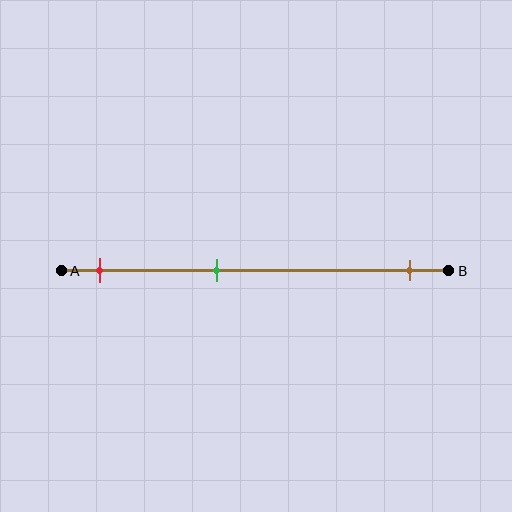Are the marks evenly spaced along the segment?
No, the marks are not evenly spaced.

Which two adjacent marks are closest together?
The red and green marks are the closest adjacent pair.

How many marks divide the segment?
There are 3 marks dividing the segment.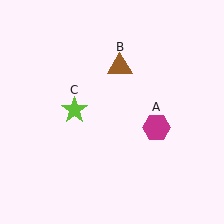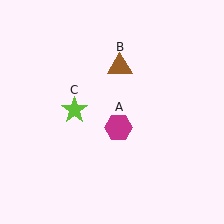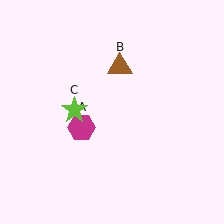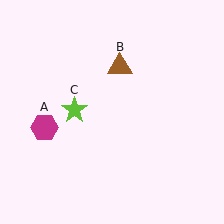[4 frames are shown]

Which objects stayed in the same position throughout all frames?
Brown triangle (object B) and lime star (object C) remained stationary.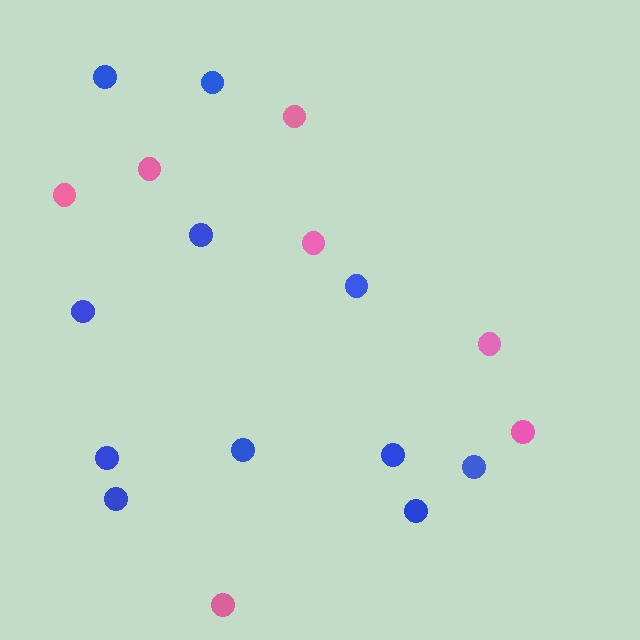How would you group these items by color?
There are 2 groups: one group of blue circles (11) and one group of pink circles (7).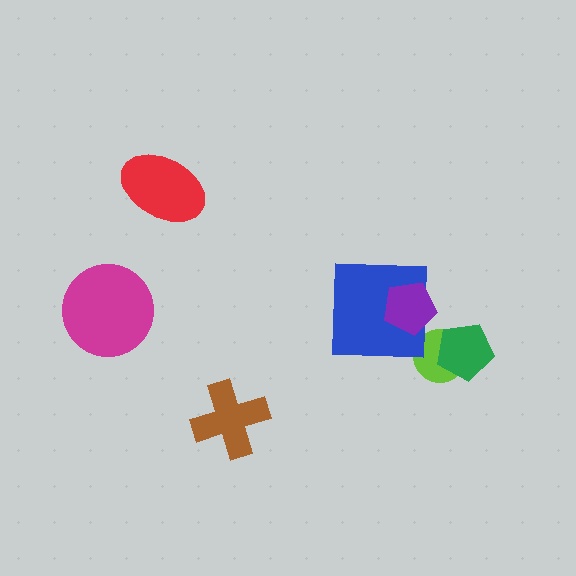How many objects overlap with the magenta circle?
0 objects overlap with the magenta circle.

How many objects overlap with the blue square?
1 object overlaps with the blue square.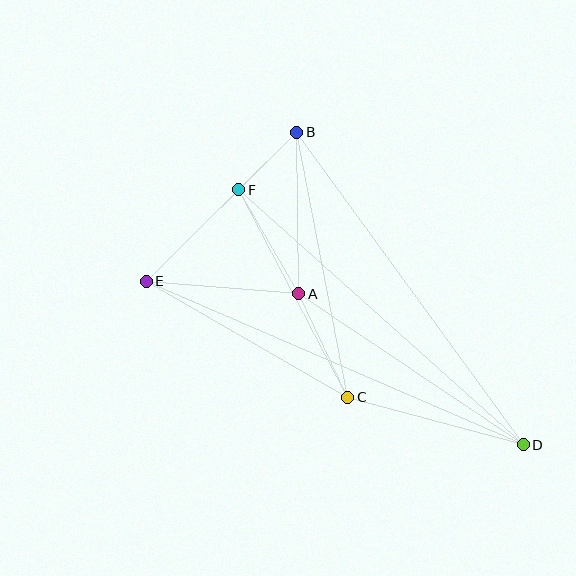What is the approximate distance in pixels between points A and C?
The distance between A and C is approximately 115 pixels.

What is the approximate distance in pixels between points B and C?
The distance between B and C is approximately 270 pixels.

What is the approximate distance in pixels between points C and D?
The distance between C and D is approximately 182 pixels.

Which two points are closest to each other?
Points B and F are closest to each other.